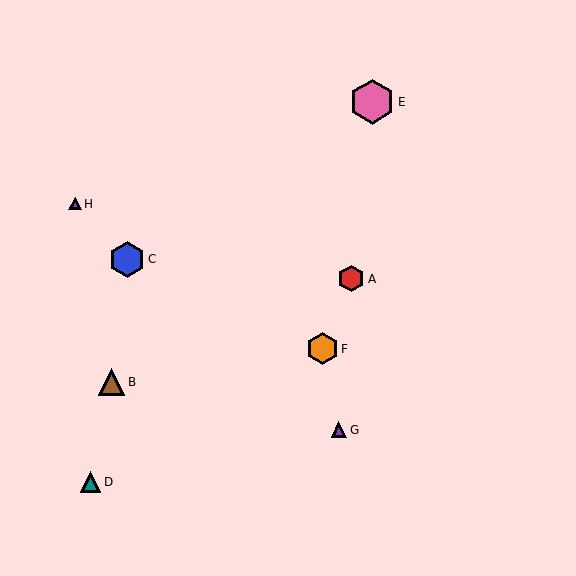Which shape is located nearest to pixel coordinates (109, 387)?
The brown triangle (labeled B) at (112, 382) is nearest to that location.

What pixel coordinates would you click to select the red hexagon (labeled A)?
Click at (351, 279) to select the red hexagon A.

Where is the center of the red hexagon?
The center of the red hexagon is at (351, 279).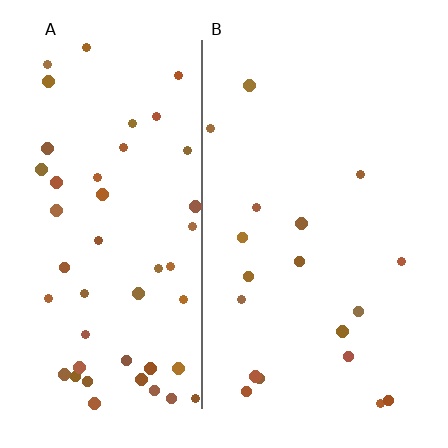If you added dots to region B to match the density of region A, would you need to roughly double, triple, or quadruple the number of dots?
Approximately triple.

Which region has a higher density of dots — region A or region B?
A (the left).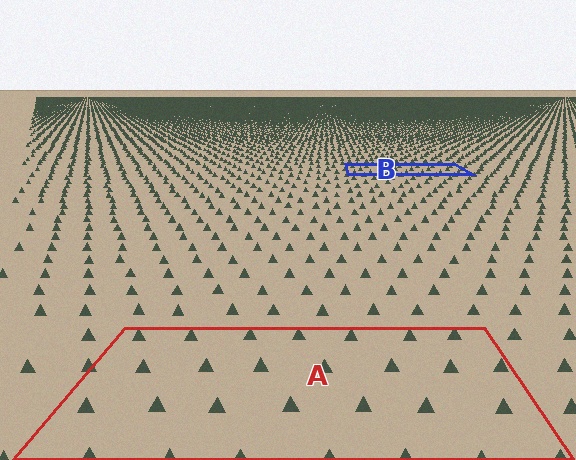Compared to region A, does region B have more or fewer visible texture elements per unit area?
Region B has more texture elements per unit area — they are packed more densely because it is farther away.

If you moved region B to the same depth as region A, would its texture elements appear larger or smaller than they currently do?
They would appear larger. At a closer depth, the same texture elements are projected at a bigger on-screen size.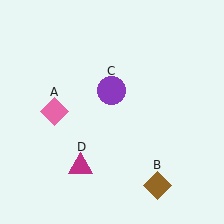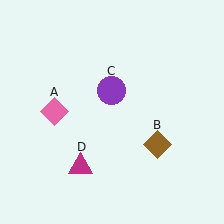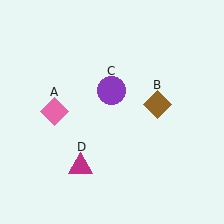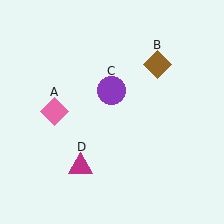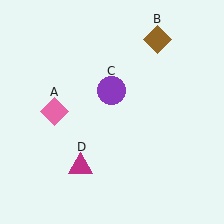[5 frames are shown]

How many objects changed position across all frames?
1 object changed position: brown diamond (object B).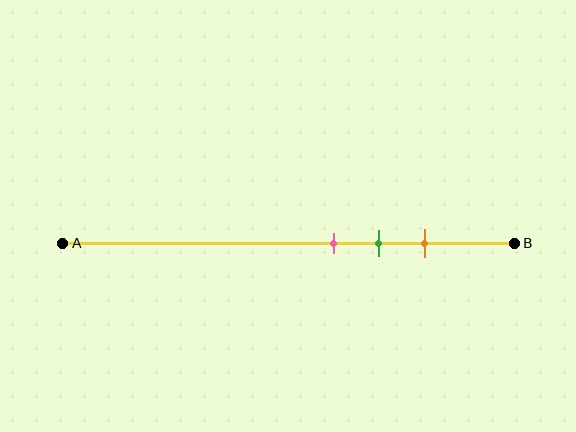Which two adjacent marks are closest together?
The pink and green marks are the closest adjacent pair.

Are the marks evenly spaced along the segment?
Yes, the marks are approximately evenly spaced.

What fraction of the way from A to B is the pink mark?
The pink mark is approximately 60% (0.6) of the way from A to B.